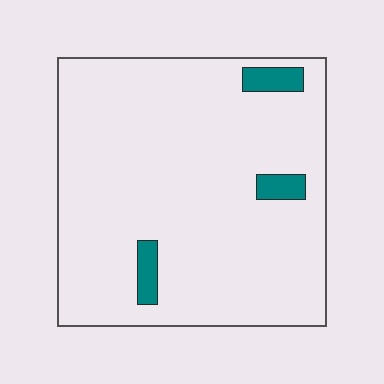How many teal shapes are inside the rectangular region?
3.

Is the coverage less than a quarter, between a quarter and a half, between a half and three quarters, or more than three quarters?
Less than a quarter.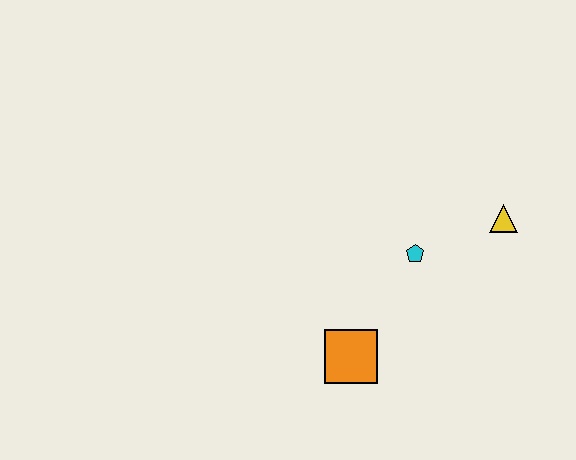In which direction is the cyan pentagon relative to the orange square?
The cyan pentagon is above the orange square.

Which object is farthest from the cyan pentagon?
The orange square is farthest from the cyan pentagon.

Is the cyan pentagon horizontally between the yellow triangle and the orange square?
Yes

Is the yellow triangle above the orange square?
Yes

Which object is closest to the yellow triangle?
The cyan pentagon is closest to the yellow triangle.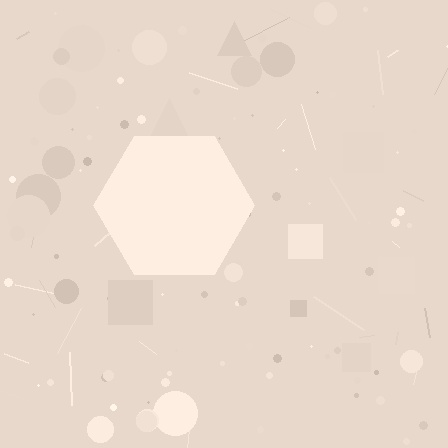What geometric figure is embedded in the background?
A hexagon is embedded in the background.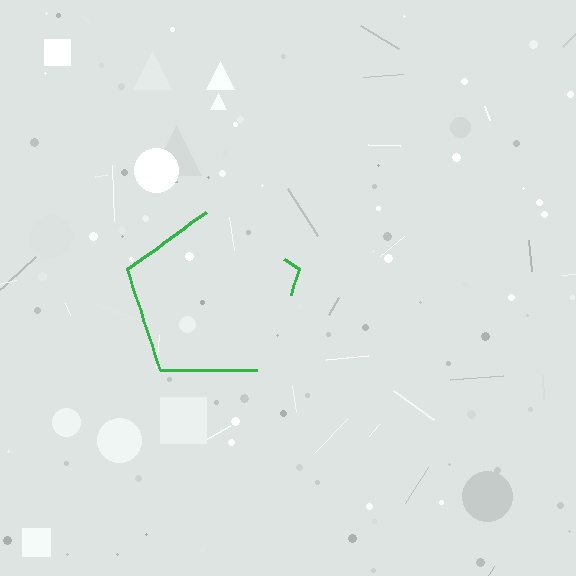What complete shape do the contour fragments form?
The contour fragments form a pentagon.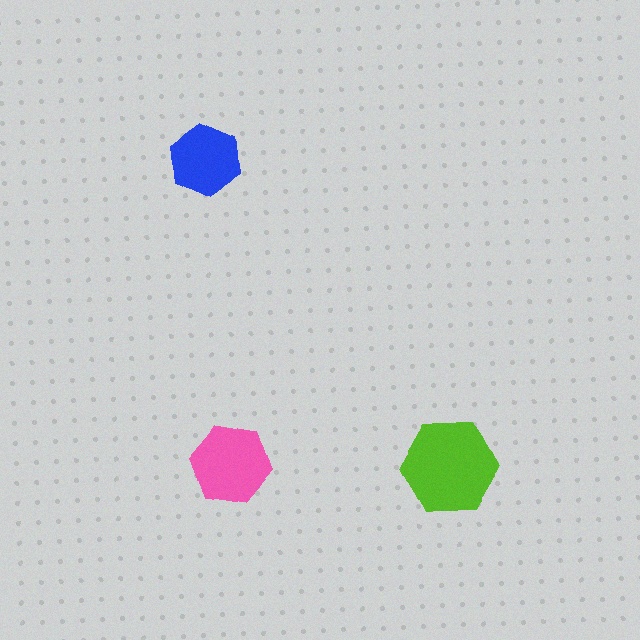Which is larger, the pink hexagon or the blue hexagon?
The pink one.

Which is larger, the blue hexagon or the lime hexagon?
The lime one.